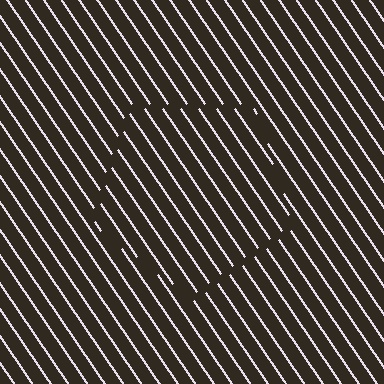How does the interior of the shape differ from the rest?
The interior of the shape contains the same grating, shifted by half a period — the contour is defined by the phase discontinuity where line-ends from the inner and outer gratings abut.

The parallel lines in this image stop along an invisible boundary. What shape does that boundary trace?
An illusory pentagon. The interior of the shape contains the same grating, shifted by half a period — the contour is defined by the phase discontinuity where line-ends from the inner and outer gratings abut.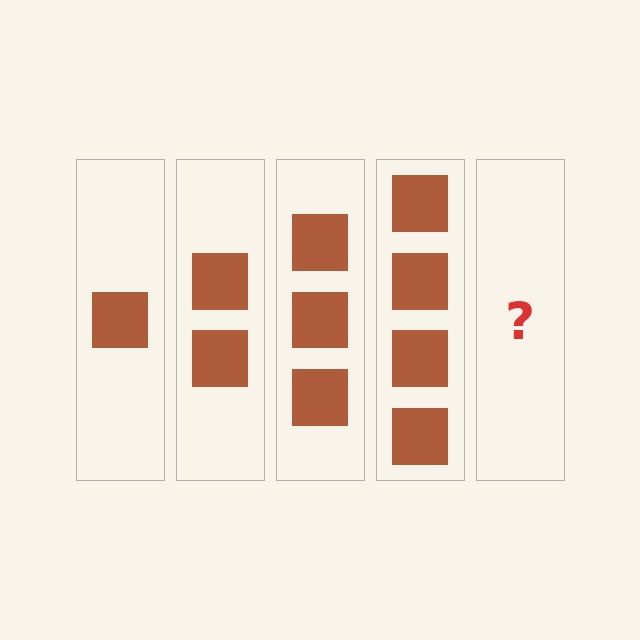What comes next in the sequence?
The next element should be 5 squares.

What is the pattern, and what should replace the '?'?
The pattern is that each step adds one more square. The '?' should be 5 squares.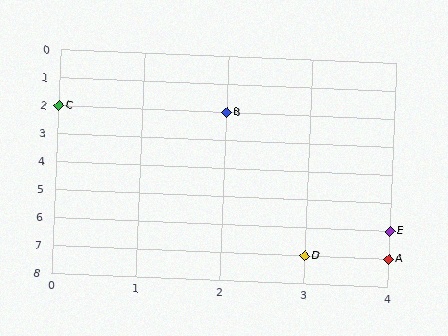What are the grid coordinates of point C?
Point C is at grid coordinates (0, 2).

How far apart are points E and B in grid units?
Points E and B are 2 columns and 4 rows apart (about 4.5 grid units diagonally).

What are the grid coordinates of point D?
Point D is at grid coordinates (3, 7).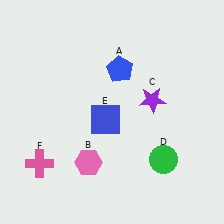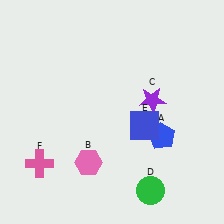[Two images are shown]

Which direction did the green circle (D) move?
The green circle (D) moved down.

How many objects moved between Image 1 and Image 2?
3 objects moved between the two images.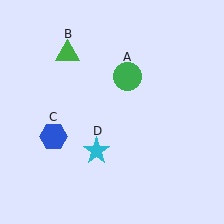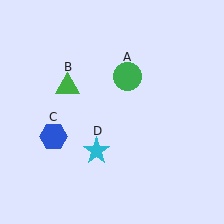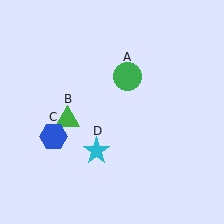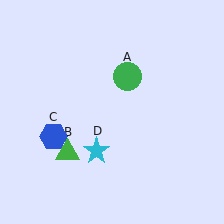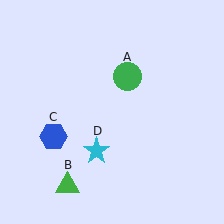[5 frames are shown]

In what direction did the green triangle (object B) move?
The green triangle (object B) moved down.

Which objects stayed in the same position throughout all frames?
Green circle (object A) and blue hexagon (object C) and cyan star (object D) remained stationary.